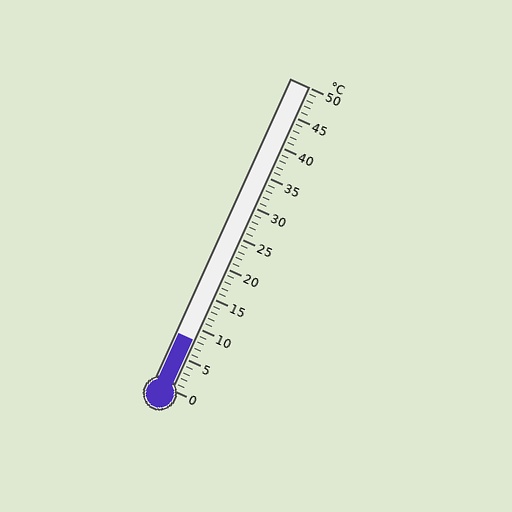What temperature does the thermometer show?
The thermometer shows approximately 8°C.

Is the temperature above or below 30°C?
The temperature is below 30°C.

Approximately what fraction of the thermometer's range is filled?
The thermometer is filled to approximately 15% of its range.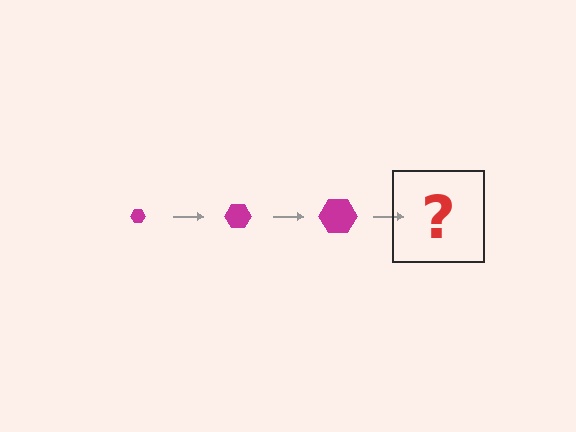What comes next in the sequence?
The next element should be a magenta hexagon, larger than the previous one.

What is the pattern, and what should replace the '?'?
The pattern is that the hexagon gets progressively larger each step. The '?' should be a magenta hexagon, larger than the previous one.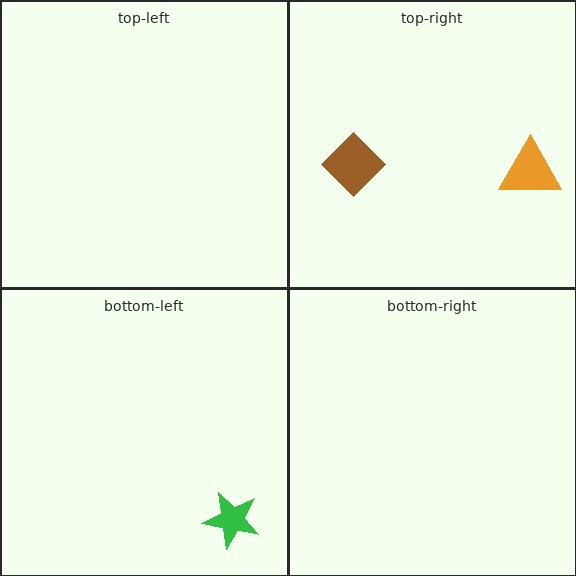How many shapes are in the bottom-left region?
1.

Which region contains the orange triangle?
The top-right region.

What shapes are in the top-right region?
The brown diamond, the orange triangle.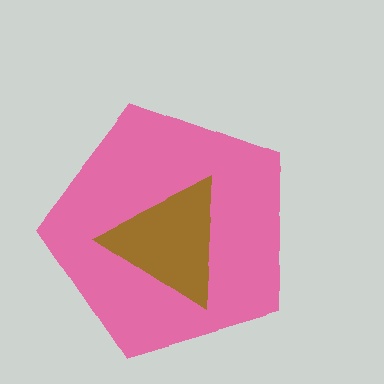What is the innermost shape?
The brown triangle.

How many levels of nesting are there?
2.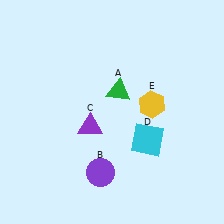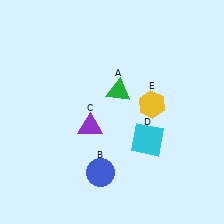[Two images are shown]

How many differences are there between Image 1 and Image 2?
There is 1 difference between the two images.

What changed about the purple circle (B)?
In Image 1, B is purple. In Image 2, it changed to blue.